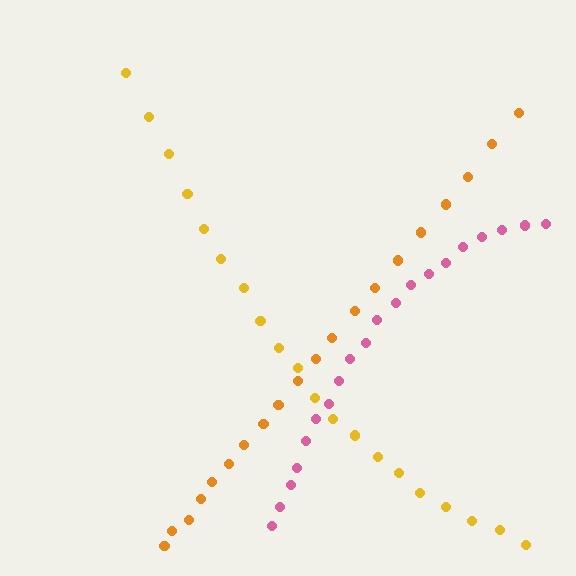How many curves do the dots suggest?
There are 3 distinct paths.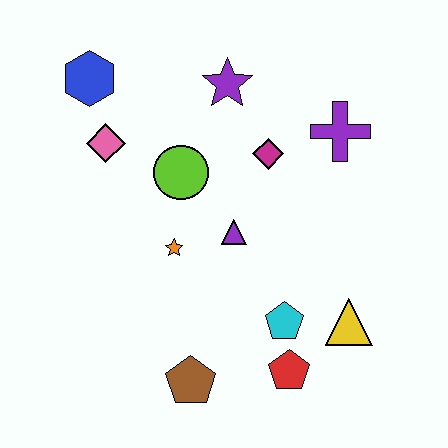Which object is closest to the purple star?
The magenta diamond is closest to the purple star.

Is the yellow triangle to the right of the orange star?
Yes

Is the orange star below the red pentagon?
No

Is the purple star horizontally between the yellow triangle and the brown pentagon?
Yes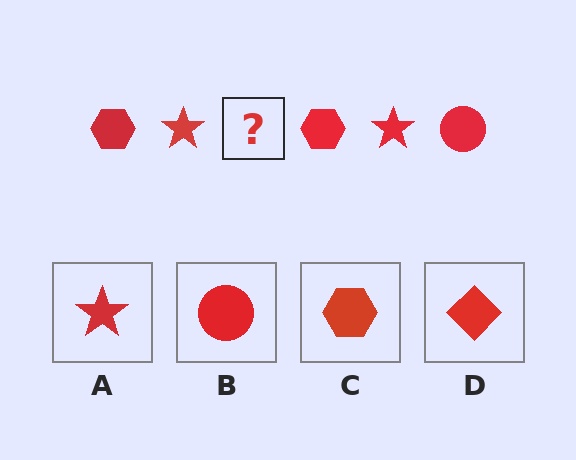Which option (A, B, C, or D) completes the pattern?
B.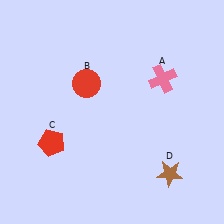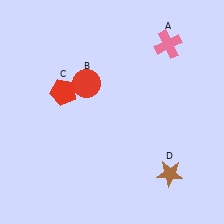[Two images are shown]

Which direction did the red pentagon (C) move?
The red pentagon (C) moved up.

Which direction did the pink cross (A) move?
The pink cross (A) moved up.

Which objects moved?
The objects that moved are: the pink cross (A), the red pentagon (C).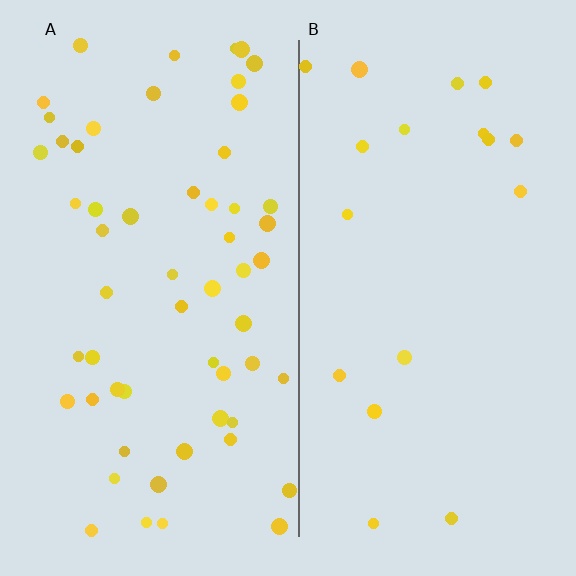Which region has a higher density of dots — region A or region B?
A (the left).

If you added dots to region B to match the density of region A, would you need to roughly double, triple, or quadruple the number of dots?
Approximately triple.